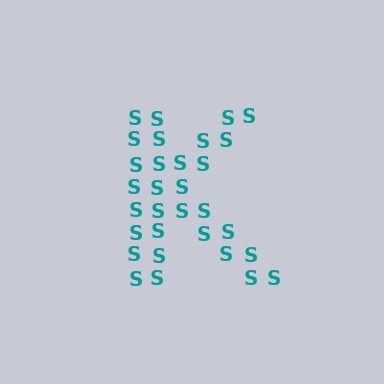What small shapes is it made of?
It is made of small letter S's.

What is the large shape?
The large shape is the letter K.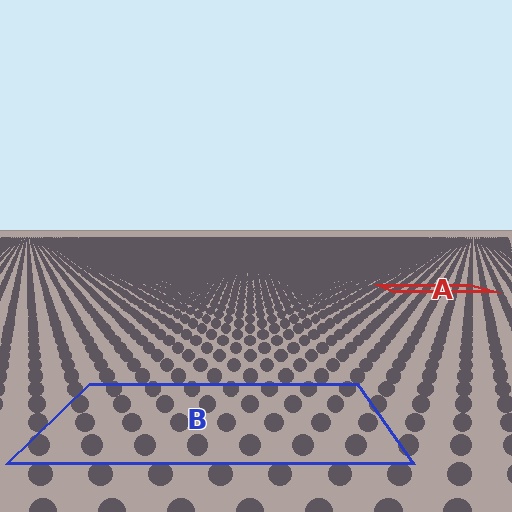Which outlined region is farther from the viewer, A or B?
Region A is farther from the viewer — the texture elements inside it appear smaller and more densely packed.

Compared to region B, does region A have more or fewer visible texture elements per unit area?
Region A has more texture elements per unit area — they are packed more densely because it is farther away.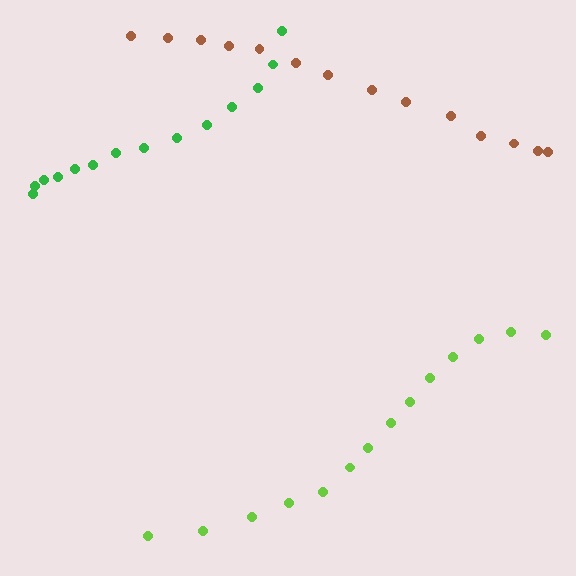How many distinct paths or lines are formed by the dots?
There are 3 distinct paths.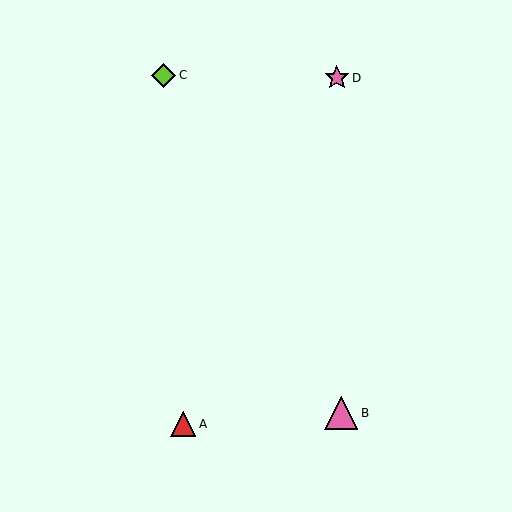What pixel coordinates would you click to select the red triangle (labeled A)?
Click at (183, 424) to select the red triangle A.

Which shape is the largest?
The pink triangle (labeled B) is the largest.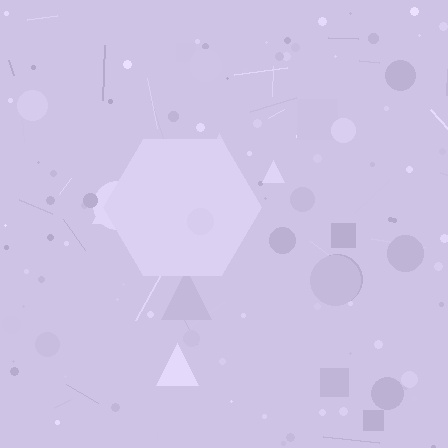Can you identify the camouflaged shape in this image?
The camouflaged shape is a hexagon.